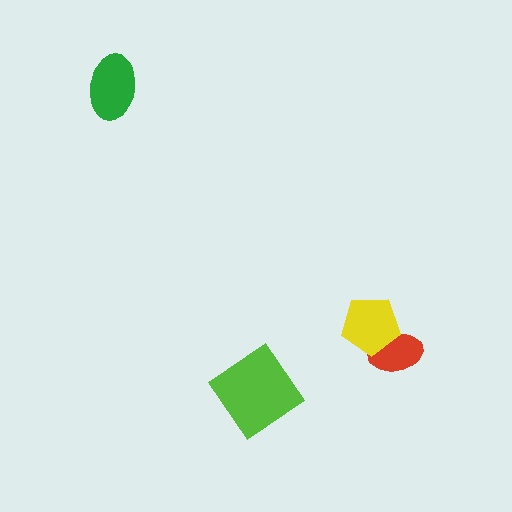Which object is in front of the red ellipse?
The yellow pentagon is in front of the red ellipse.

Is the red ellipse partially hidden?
Yes, it is partially covered by another shape.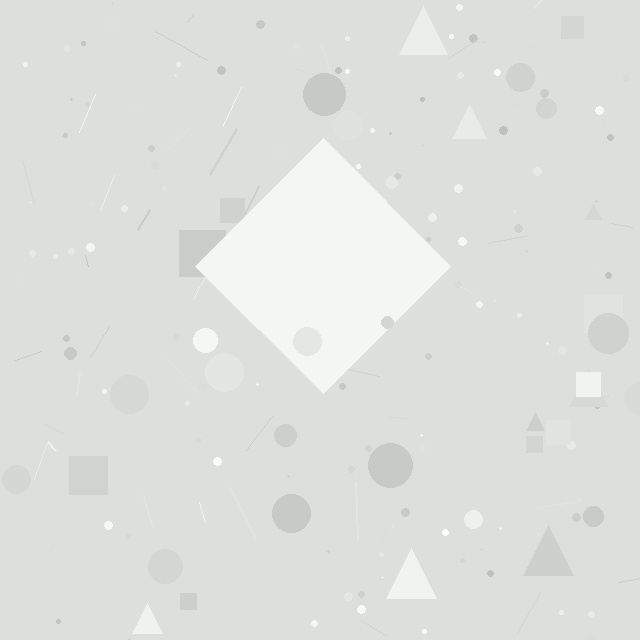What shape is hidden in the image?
A diamond is hidden in the image.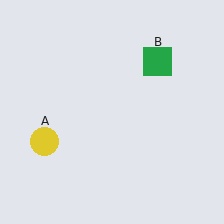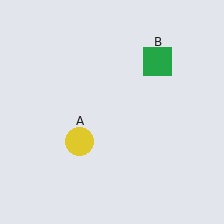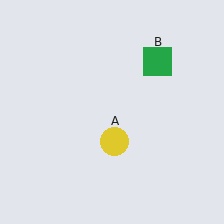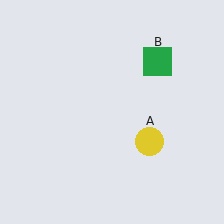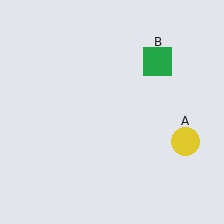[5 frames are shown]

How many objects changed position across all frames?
1 object changed position: yellow circle (object A).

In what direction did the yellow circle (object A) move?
The yellow circle (object A) moved right.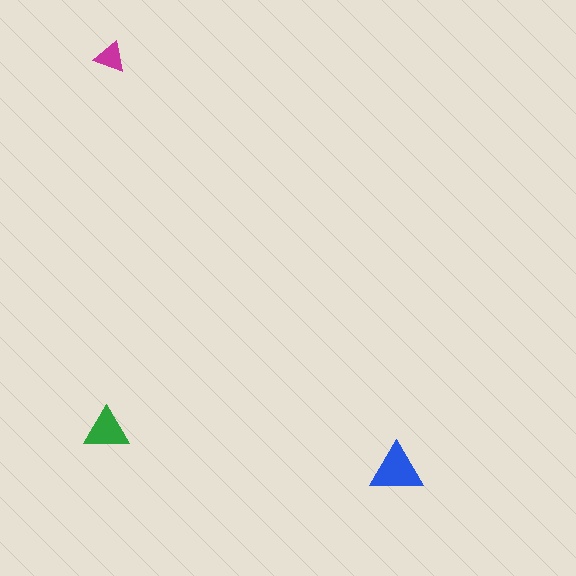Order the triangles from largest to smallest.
the blue one, the green one, the magenta one.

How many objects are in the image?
There are 3 objects in the image.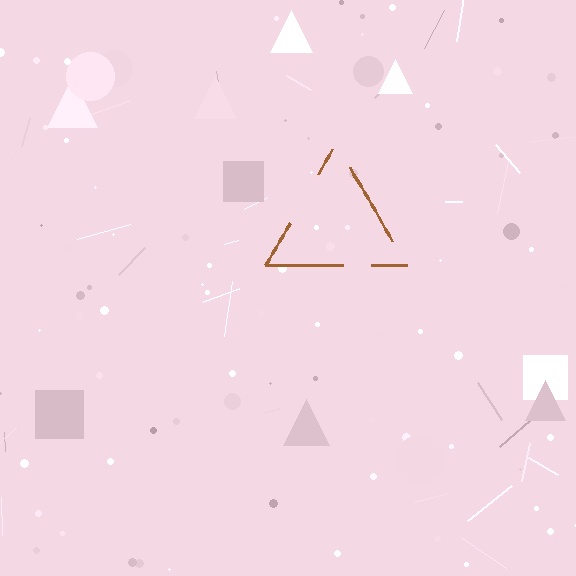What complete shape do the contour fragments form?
The contour fragments form a triangle.